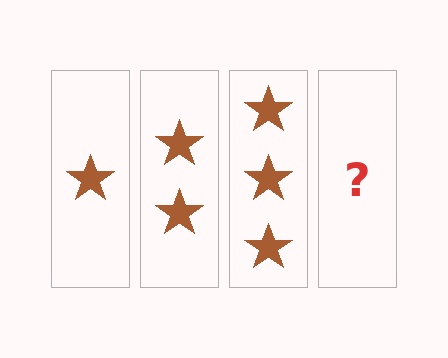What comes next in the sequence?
The next element should be 4 stars.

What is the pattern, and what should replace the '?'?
The pattern is that each step adds one more star. The '?' should be 4 stars.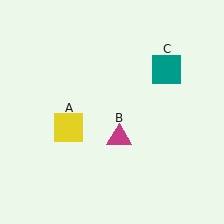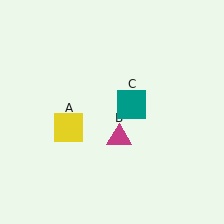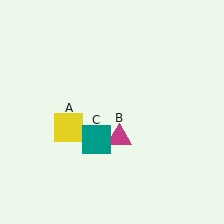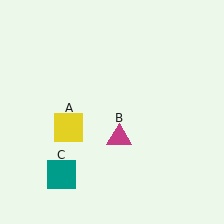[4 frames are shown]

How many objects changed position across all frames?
1 object changed position: teal square (object C).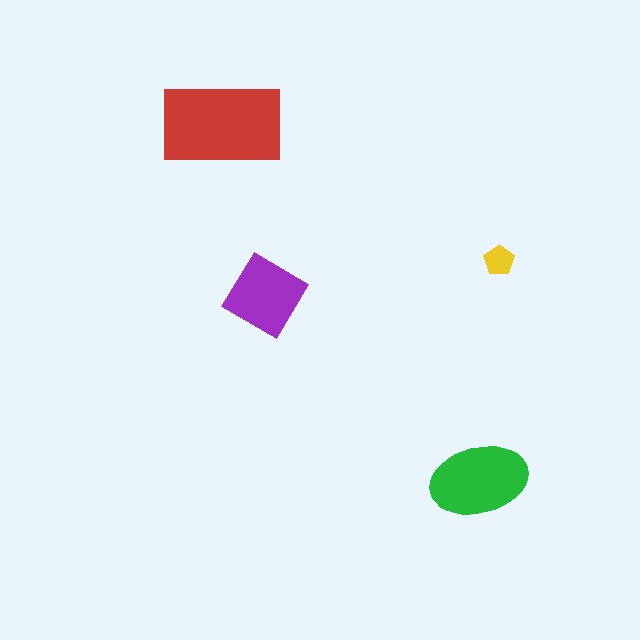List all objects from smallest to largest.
The yellow pentagon, the purple diamond, the green ellipse, the red rectangle.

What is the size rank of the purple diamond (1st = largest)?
3rd.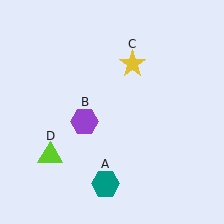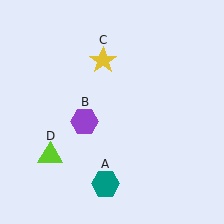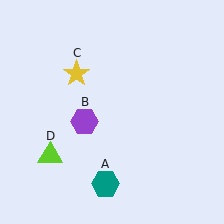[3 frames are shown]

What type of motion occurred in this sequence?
The yellow star (object C) rotated counterclockwise around the center of the scene.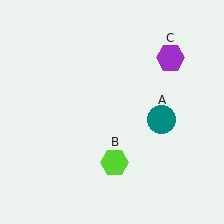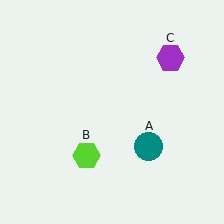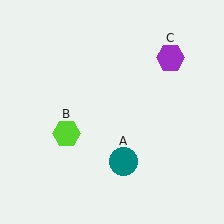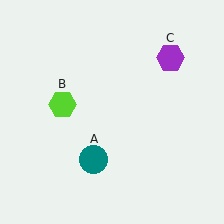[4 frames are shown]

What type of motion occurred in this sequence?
The teal circle (object A), lime hexagon (object B) rotated clockwise around the center of the scene.